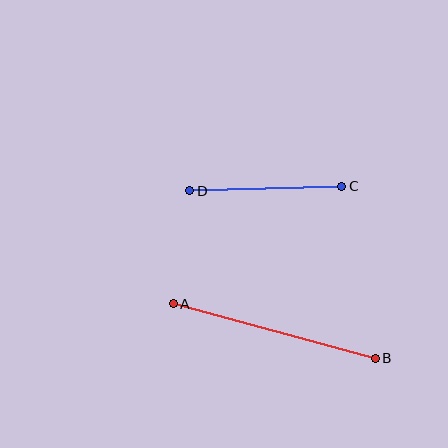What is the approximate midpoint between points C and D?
The midpoint is at approximately (266, 189) pixels.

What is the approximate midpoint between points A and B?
The midpoint is at approximately (274, 331) pixels.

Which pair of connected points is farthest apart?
Points A and B are farthest apart.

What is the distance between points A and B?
The distance is approximately 209 pixels.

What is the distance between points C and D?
The distance is approximately 152 pixels.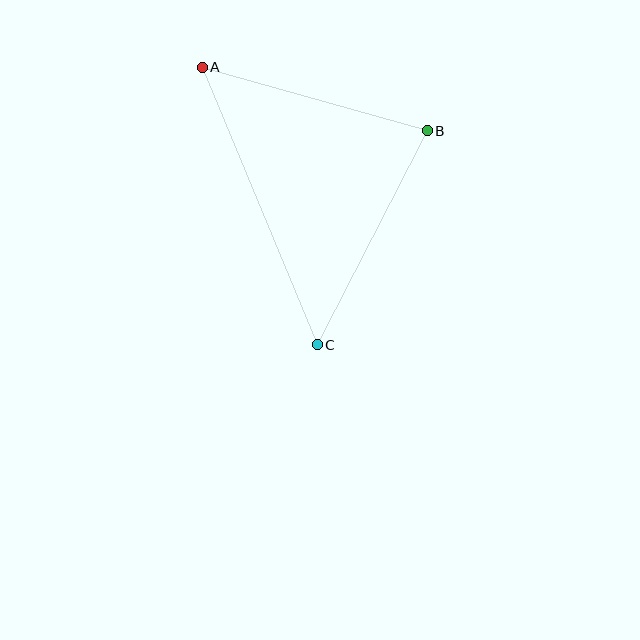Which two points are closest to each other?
Points A and B are closest to each other.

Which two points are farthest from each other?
Points A and C are farthest from each other.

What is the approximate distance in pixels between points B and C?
The distance between B and C is approximately 240 pixels.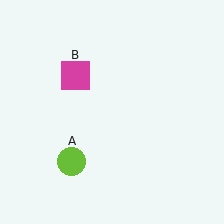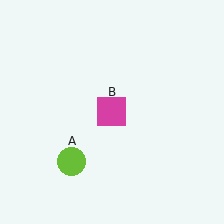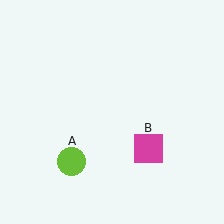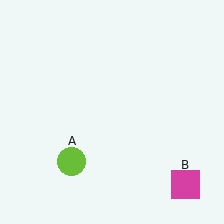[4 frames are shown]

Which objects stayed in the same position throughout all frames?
Lime circle (object A) remained stationary.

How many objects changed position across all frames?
1 object changed position: magenta square (object B).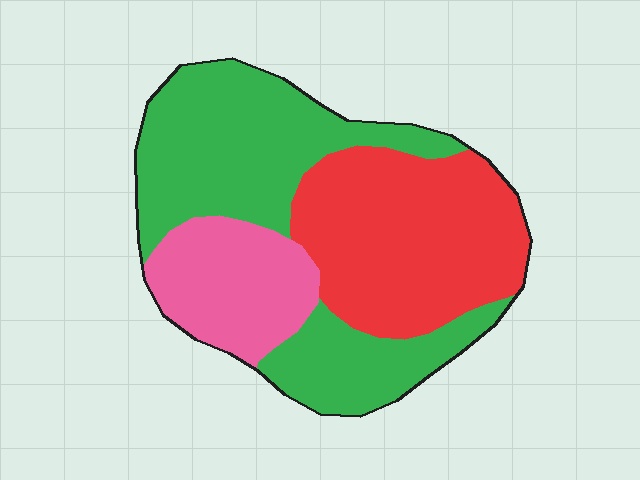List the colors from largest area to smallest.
From largest to smallest: green, red, pink.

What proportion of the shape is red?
Red takes up between a quarter and a half of the shape.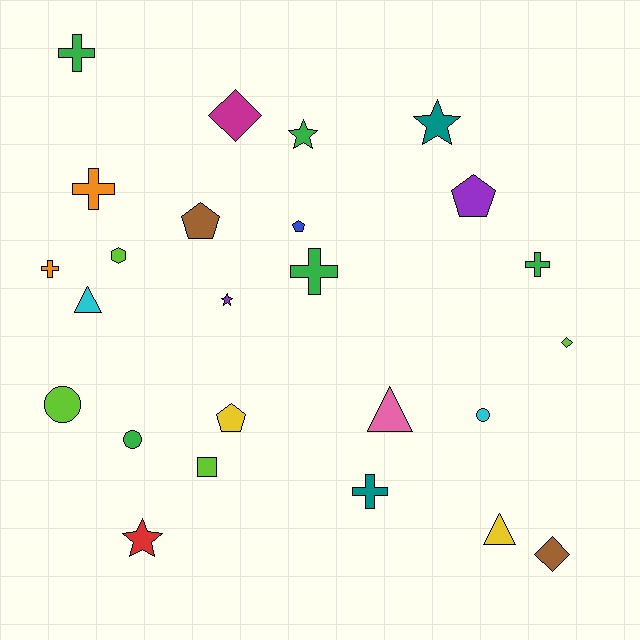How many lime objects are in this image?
There are 4 lime objects.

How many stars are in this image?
There are 4 stars.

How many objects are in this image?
There are 25 objects.